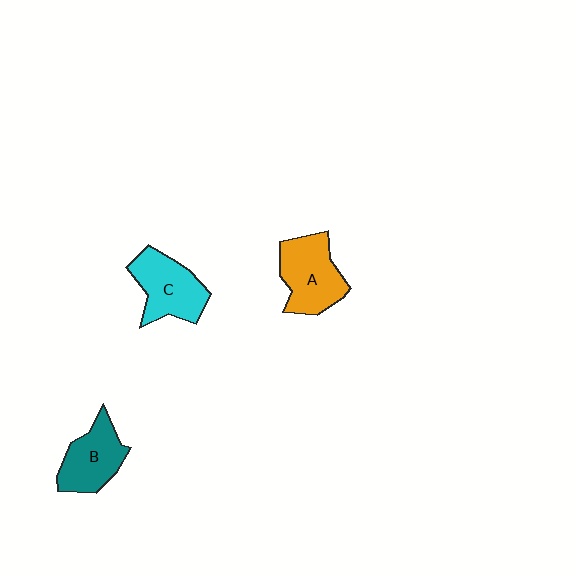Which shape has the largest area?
Shape A (orange).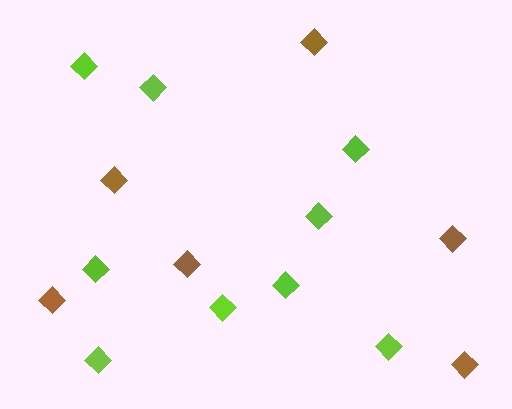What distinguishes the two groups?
There are 2 groups: one group of brown diamonds (6) and one group of lime diamonds (9).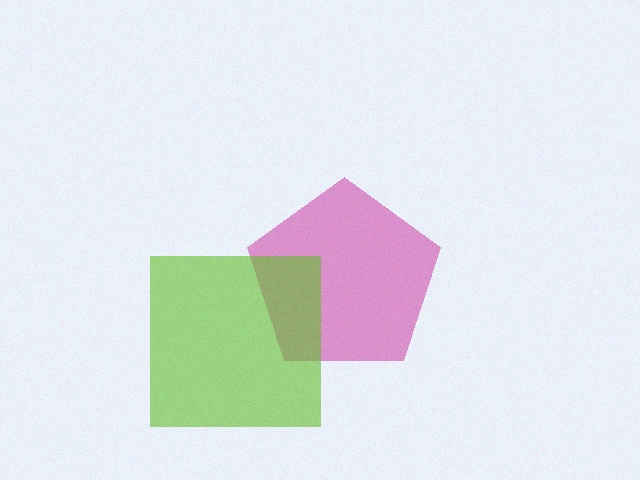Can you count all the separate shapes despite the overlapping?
Yes, there are 2 separate shapes.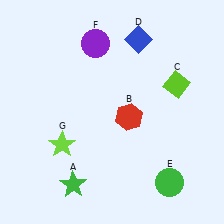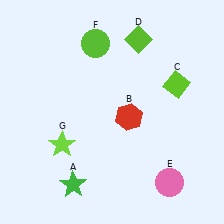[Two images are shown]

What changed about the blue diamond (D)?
In Image 1, D is blue. In Image 2, it changed to lime.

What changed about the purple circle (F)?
In Image 1, F is purple. In Image 2, it changed to lime.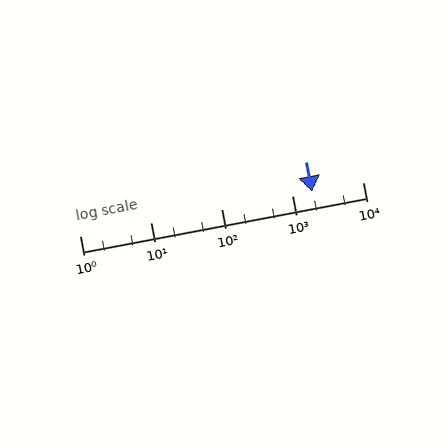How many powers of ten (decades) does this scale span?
The scale spans 4 decades, from 1 to 10000.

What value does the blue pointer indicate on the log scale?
The pointer indicates approximately 1900.